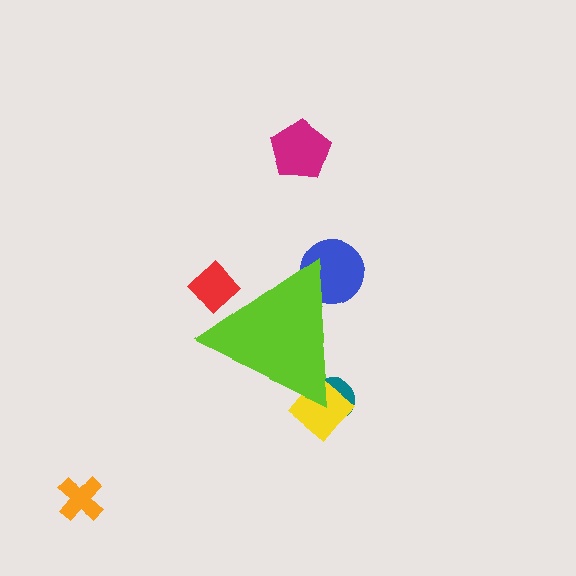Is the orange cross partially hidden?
No, the orange cross is fully visible.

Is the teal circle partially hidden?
Yes, the teal circle is partially hidden behind the lime triangle.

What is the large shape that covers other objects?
A lime triangle.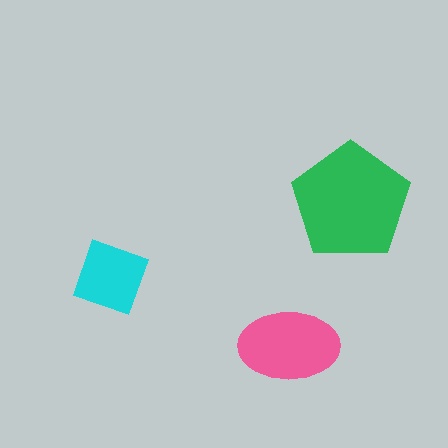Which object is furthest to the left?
The cyan diamond is leftmost.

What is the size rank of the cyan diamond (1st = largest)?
3rd.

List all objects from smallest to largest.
The cyan diamond, the pink ellipse, the green pentagon.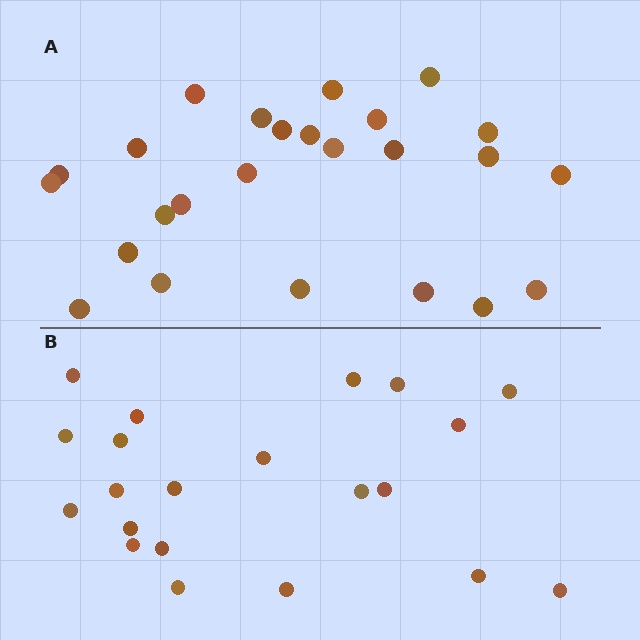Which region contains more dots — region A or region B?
Region A (the top region) has more dots.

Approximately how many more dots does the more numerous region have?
Region A has about 4 more dots than region B.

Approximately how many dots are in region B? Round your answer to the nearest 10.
About 20 dots. (The exact count is 21, which rounds to 20.)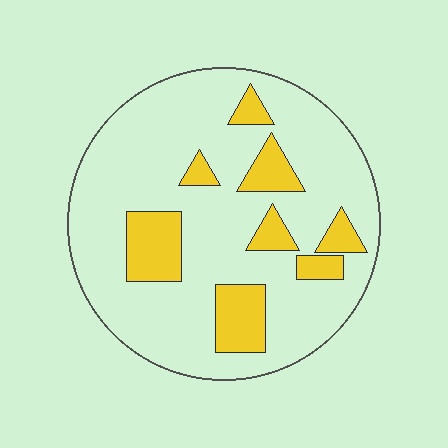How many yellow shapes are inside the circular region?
8.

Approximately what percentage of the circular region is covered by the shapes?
Approximately 20%.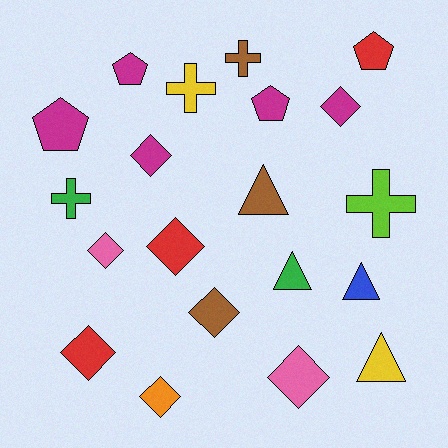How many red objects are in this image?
There are 3 red objects.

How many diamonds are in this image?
There are 8 diamonds.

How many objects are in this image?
There are 20 objects.